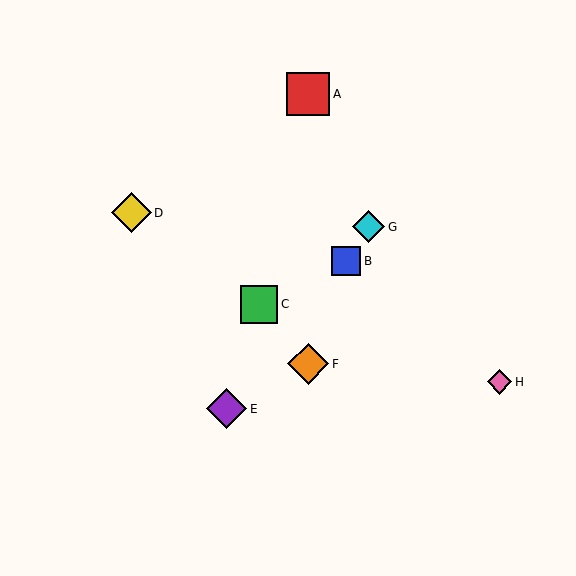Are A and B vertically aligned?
No, A is at x≈308 and B is at x≈346.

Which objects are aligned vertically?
Objects A, F are aligned vertically.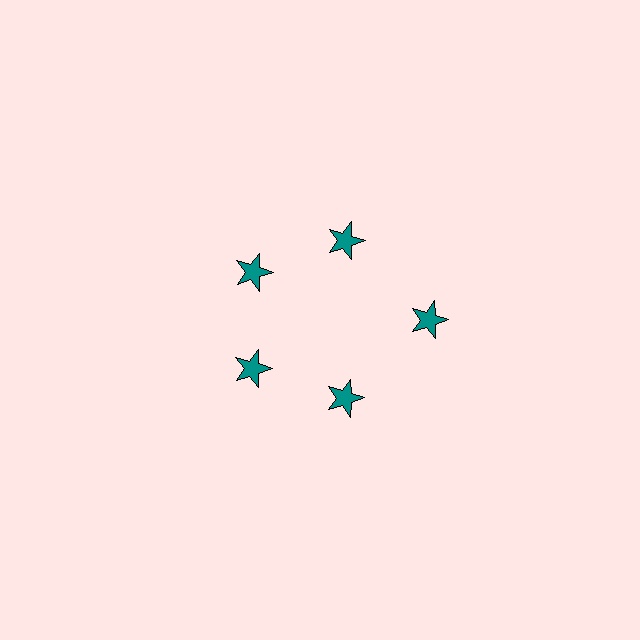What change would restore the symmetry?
The symmetry would be restored by moving it inward, back onto the ring so that all 5 stars sit at equal angles and equal distance from the center.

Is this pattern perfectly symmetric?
No. The 5 teal stars are arranged in a ring, but one element near the 3 o'clock position is pushed outward from the center, breaking the 5-fold rotational symmetry.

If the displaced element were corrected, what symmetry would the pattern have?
It would have 5-fold rotational symmetry — the pattern would map onto itself every 72 degrees.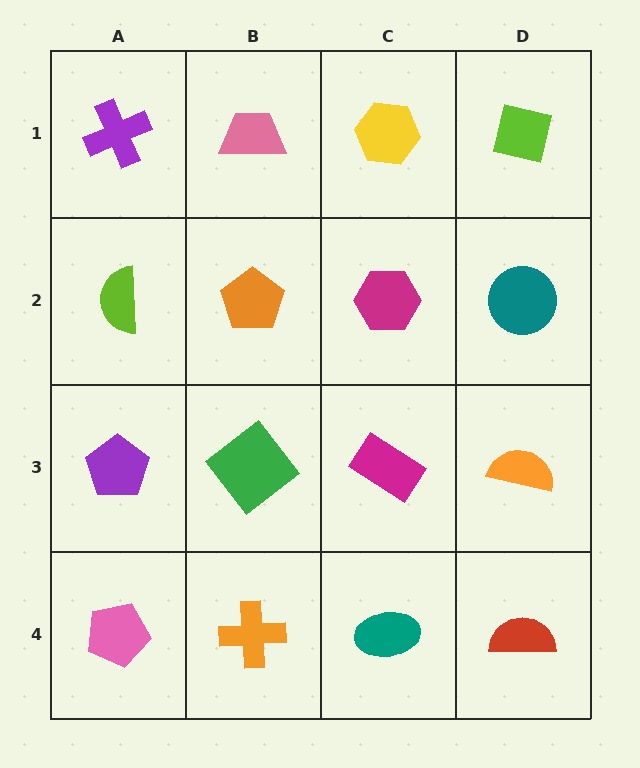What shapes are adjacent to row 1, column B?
An orange pentagon (row 2, column B), a purple cross (row 1, column A), a yellow hexagon (row 1, column C).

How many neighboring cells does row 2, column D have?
3.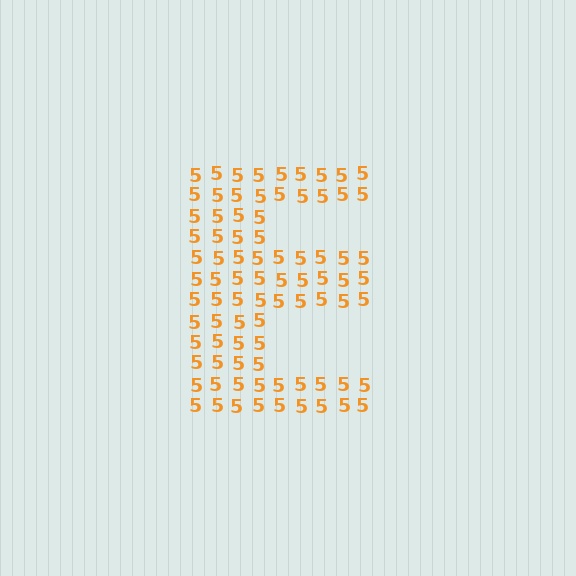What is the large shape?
The large shape is the letter E.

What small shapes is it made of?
It is made of small digit 5's.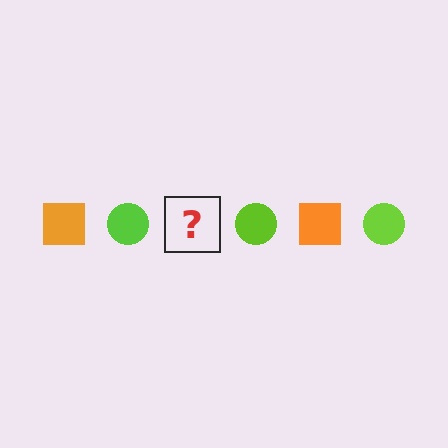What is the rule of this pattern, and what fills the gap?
The rule is that the pattern alternates between orange square and lime circle. The gap should be filled with an orange square.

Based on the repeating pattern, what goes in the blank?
The blank should be an orange square.